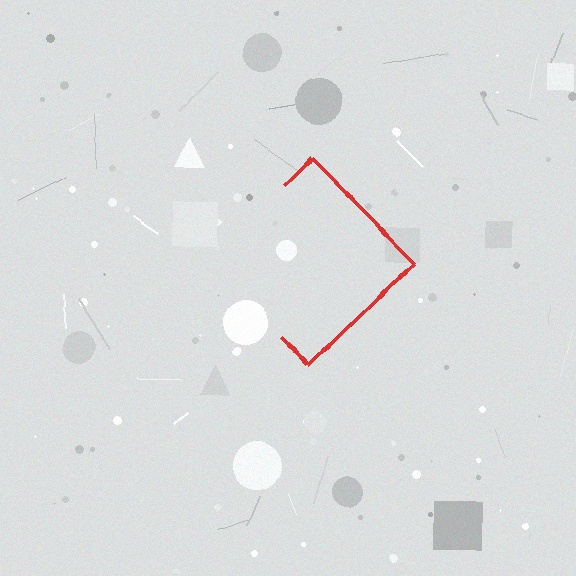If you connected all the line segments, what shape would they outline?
They would outline a diamond.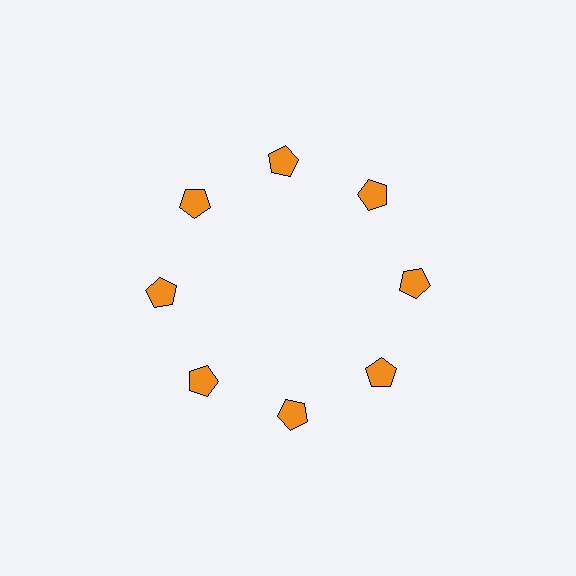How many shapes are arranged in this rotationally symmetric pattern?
There are 8 shapes, arranged in 8 groups of 1.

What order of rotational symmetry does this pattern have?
This pattern has 8-fold rotational symmetry.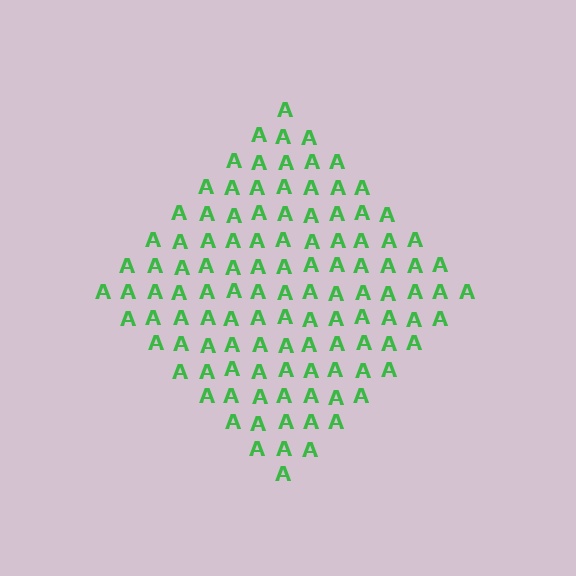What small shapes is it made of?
It is made of small letter A's.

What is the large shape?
The large shape is a diamond.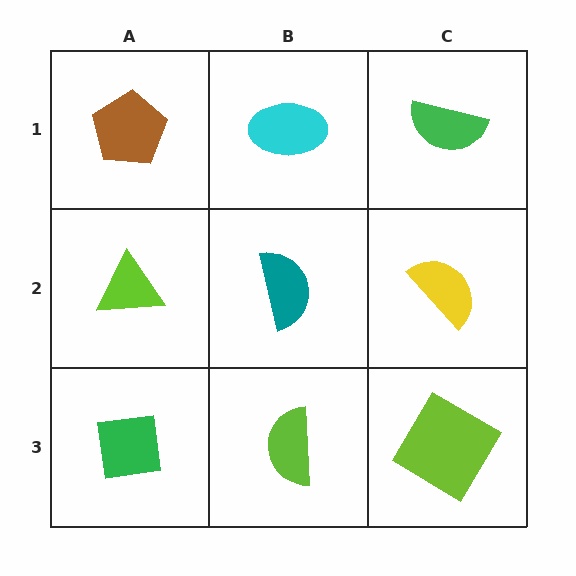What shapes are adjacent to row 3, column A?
A lime triangle (row 2, column A), a lime semicircle (row 3, column B).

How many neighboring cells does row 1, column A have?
2.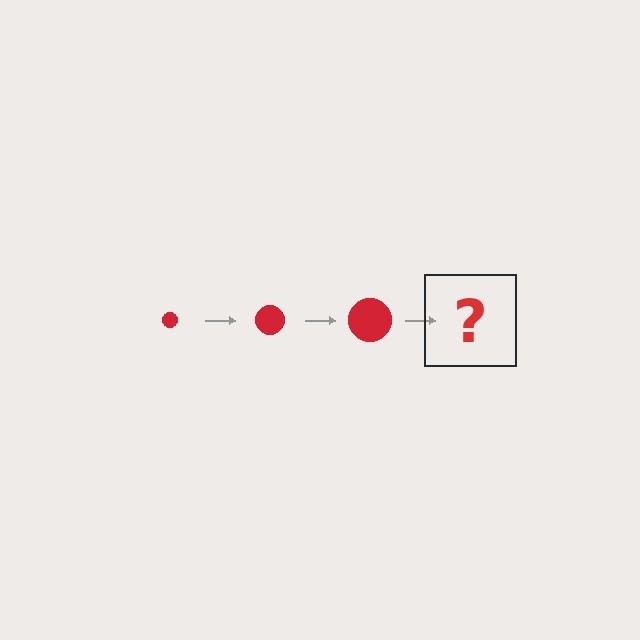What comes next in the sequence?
The next element should be a red circle, larger than the previous one.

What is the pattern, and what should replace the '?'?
The pattern is that the circle gets progressively larger each step. The '?' should be a red circle, larger than the previous one.